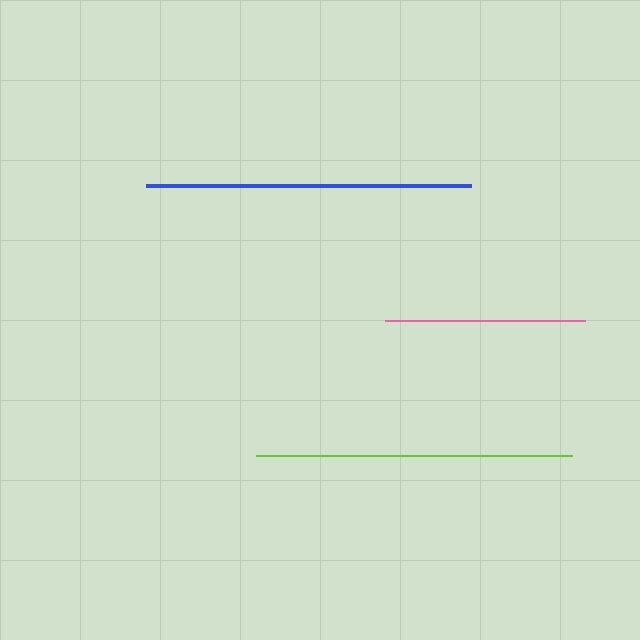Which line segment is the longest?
The blue line is the longest at approximately 325 pixels.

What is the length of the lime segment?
The lime segment is approximately 316 pixels long.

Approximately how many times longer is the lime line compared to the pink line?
The lime line is approximately 1.6 times the length of the pink line.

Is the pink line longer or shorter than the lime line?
The lime line is longer than the pink line.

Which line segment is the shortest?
The pink line is the shortest at approximately 199 pixels.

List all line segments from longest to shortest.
From longest to shortest: blue, lime, pink.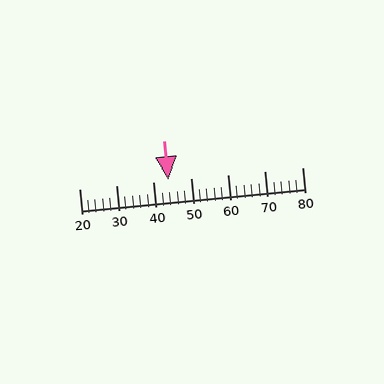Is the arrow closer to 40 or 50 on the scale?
The arrow is closer to 40.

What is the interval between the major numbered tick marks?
The major tick marks are spaced 10 units apart.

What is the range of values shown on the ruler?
The ruler shows values from 20 to 80.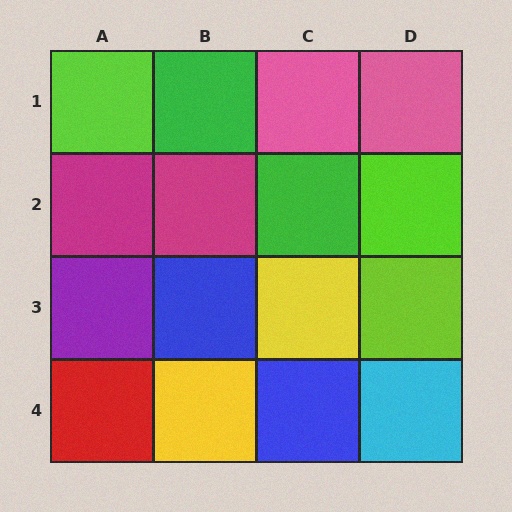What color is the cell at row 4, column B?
Yellow.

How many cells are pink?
2 cells are pink.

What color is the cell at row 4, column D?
Cyan.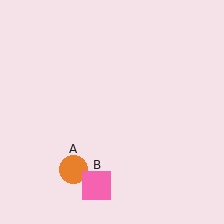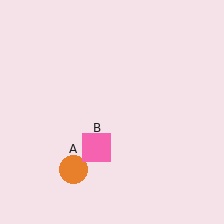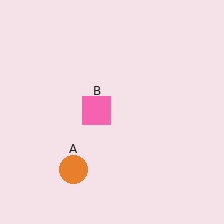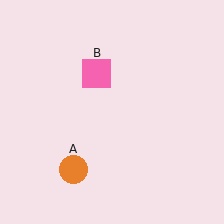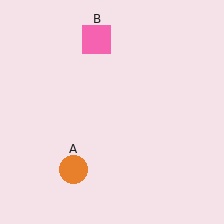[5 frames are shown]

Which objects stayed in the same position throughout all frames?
Orange circle (object A) remained stationary.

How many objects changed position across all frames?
1 object changed position: pink square (object B).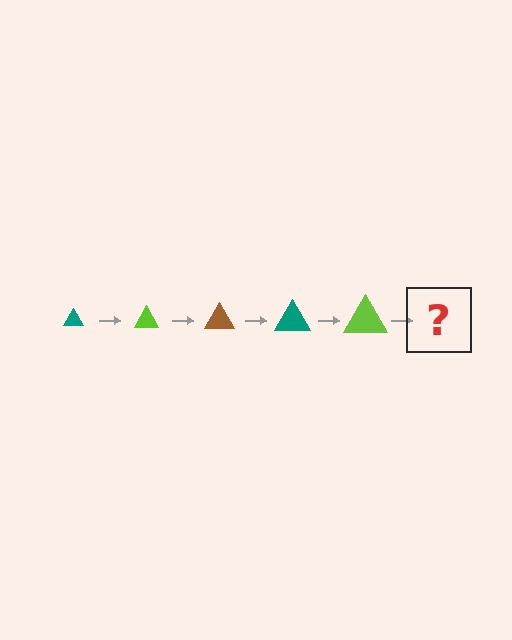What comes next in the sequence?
The next element should be a brown triangle, larger than the previous one.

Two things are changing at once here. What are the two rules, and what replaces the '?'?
The two rules are that the triangle grows larger each step and the color cycles through teal, lime, and brown. The '?' should be a brown triangle, larger than the previous one.